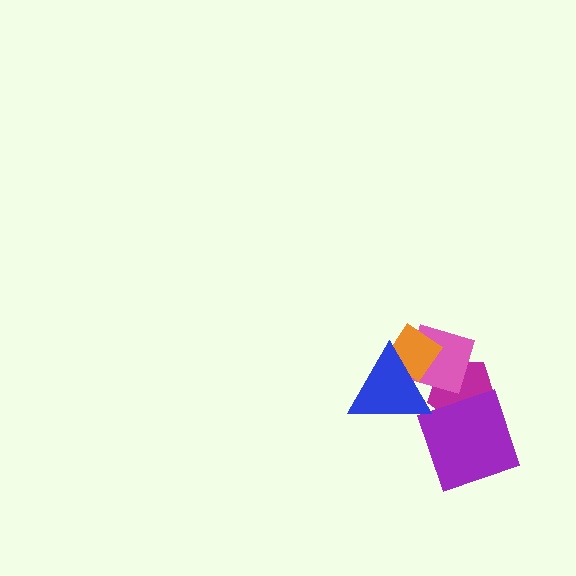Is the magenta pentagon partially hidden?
Yes, it is partially covered by another shape.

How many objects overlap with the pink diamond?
3 objects overlap with the pink diamond.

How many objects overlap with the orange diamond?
2 objects overlap with the orange diamond.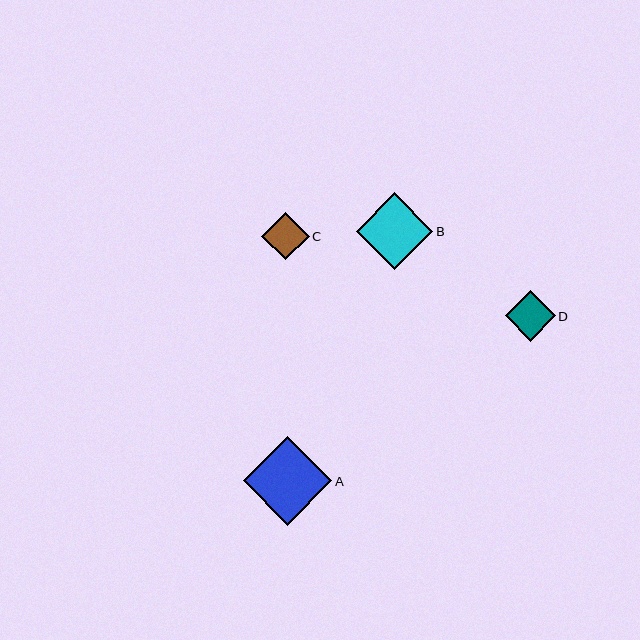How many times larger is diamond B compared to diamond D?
Diamond B is approximately 1.5 times the size of diamond D.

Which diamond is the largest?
Diamond A is the largest with a size of approximately 89 pixels.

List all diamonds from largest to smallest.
From largest to smallest: A, B, D, C.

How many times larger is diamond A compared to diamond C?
Diamond A is approximately 1.9 times the size of diamond C.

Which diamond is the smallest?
Diamond C is the smallest with a size of approximately 47 pixels.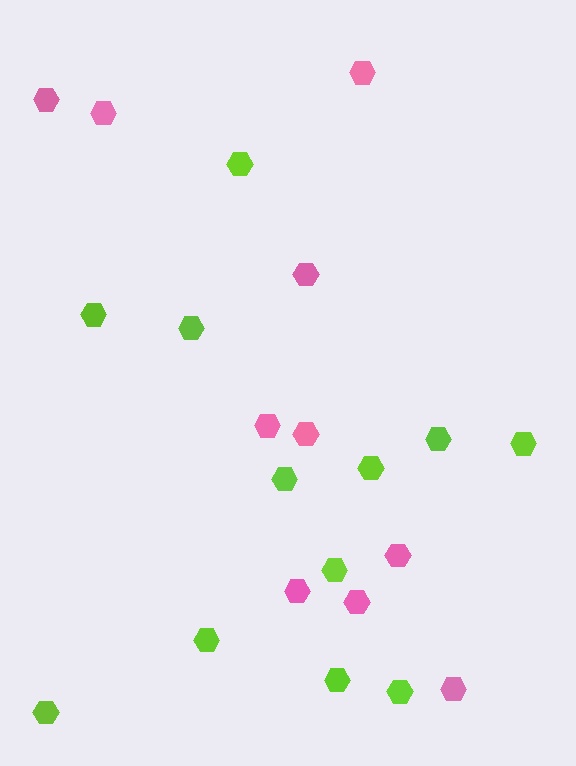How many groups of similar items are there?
There are 2 groups: one group of pink hexagons (10) and one group of lime hexagons (12).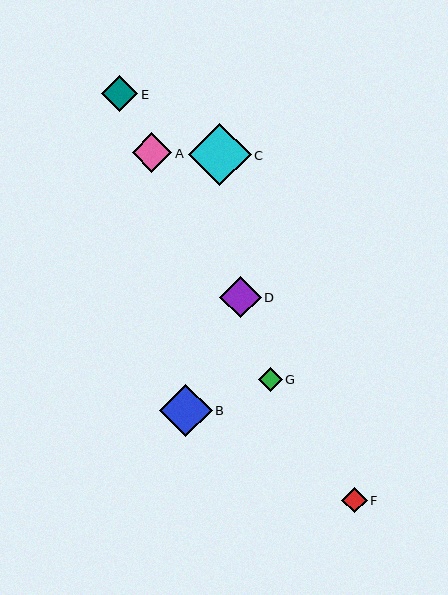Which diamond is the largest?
Diamond C is the largest with a size of approximately 63 pixels.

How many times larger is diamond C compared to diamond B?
Diamond C is approximately 1.2 times the size of diamond B.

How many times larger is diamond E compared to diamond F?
Diamond E is approximately 1.4 times the size of diamond F.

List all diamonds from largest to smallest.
From largest to smallest: C, B, D, A, E, F, G.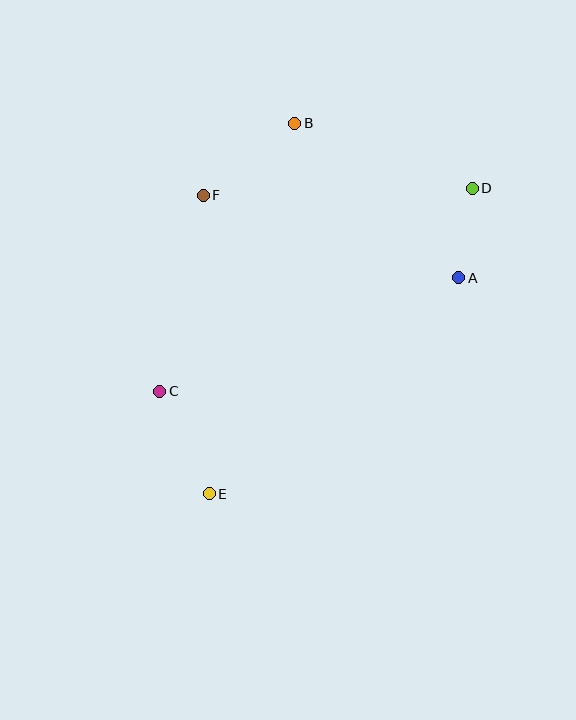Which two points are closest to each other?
Points A and D are closest to each other.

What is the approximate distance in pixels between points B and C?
The distance between B and C is approximately 300 pixels.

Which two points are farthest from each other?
Points D and E are farthest from each other.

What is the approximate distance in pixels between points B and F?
The distance between B and F is approximately 117 pixels.